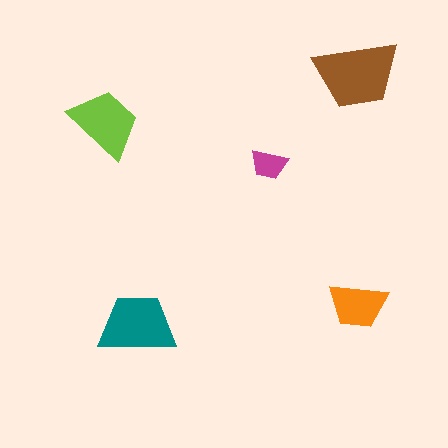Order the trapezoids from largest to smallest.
the brown one, the teal one, the lime one, the orange one, the magenta one.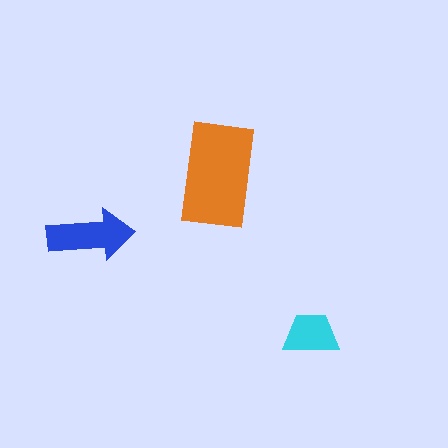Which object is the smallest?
The cyan trapezoid.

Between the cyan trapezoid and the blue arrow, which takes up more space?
The blue arrow.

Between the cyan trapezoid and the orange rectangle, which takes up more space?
The orange rectangle.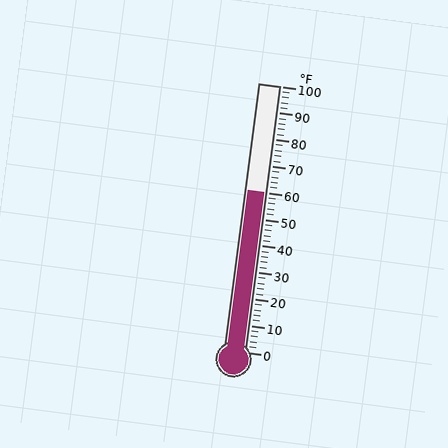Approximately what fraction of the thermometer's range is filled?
The thermometer is filled to approximately 60% of its range.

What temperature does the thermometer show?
The thermometer shows approximately 60°F.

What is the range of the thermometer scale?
The thermometer scale ranges from 0°F to 100°F.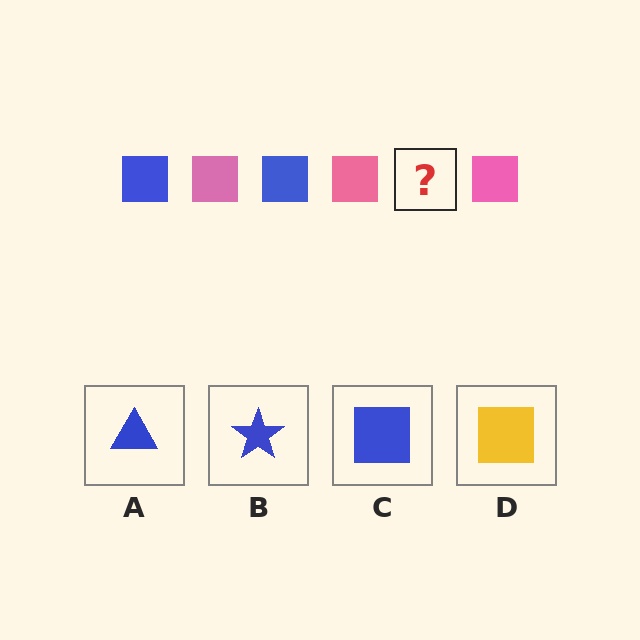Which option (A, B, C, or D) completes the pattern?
C.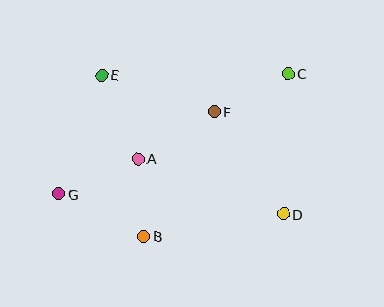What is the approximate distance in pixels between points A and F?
The distance between A and F is approximately 90 pixels.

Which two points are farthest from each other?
Points C and G are farthest from each other.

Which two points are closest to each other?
Points A and B are closest to each other.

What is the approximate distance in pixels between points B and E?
The distance between B and E is approximately 166 pixels.